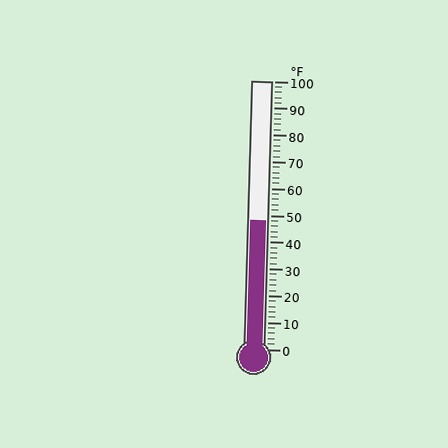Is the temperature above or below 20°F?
The temperature is above 20°F.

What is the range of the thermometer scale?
The thermometer scale ranges from 0°F to 100°F.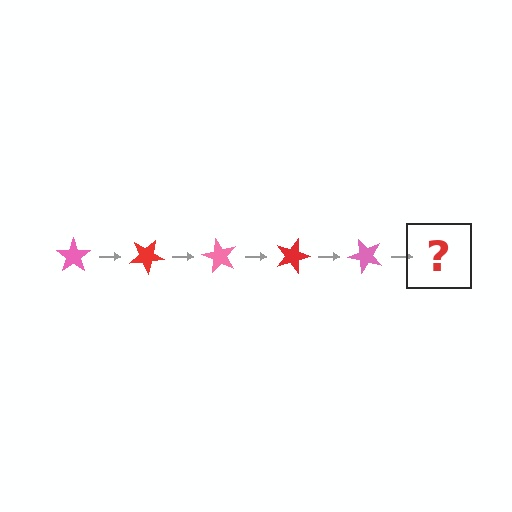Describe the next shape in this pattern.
It should be a red star, rotated 150 degrees from the start.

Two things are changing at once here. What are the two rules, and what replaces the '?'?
The two rules are that it rotates 30 degrees each step and the color cycles through pink and red. The '?' should be a red star, rotated 150 degrees from the start.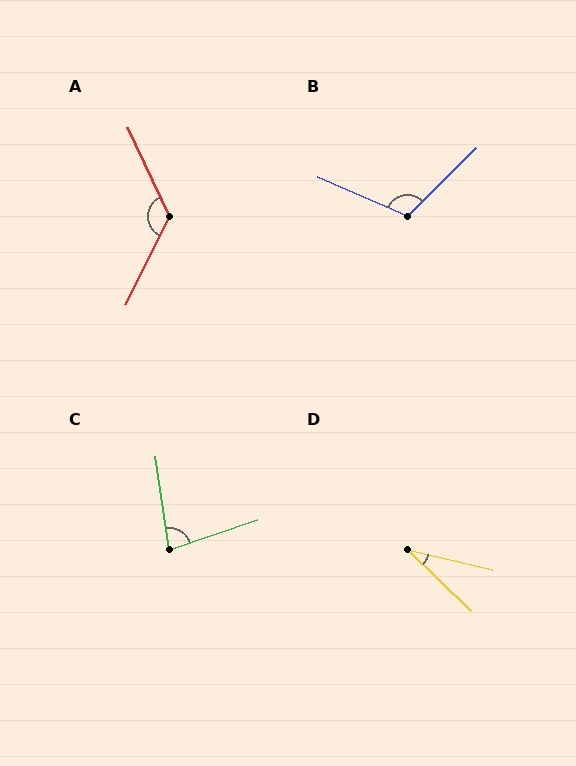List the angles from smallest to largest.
D (30°), C (79°), B (112°), A (129°).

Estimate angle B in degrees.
Approximately 112 degrees.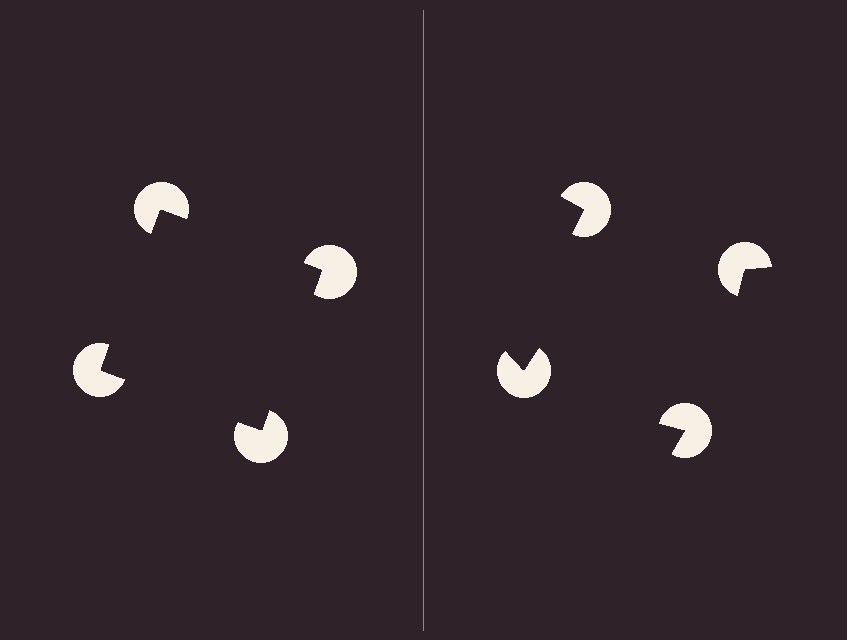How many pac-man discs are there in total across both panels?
8 — 4 on each side.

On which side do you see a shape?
An illusory square appears on the left side. On the right side the wedge cuts are rotated, so no coherent shape forms.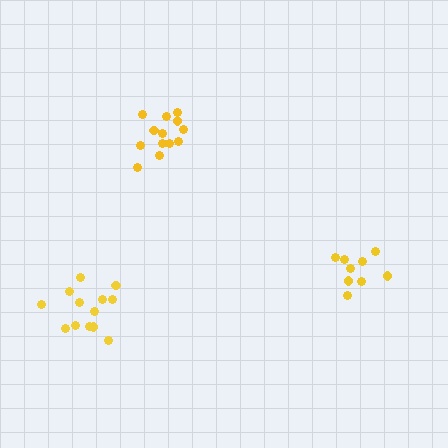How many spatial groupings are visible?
There are 3 spatial groupings.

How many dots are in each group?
Group 1: 13 dots, Group 2: 13 dots, Group 3: 9 dots (35 total).